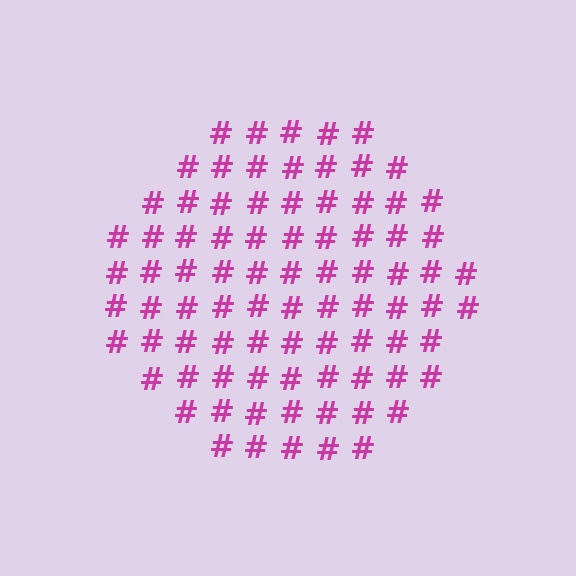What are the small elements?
The small elements are hash symbols.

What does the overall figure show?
The overall figure shows a circle.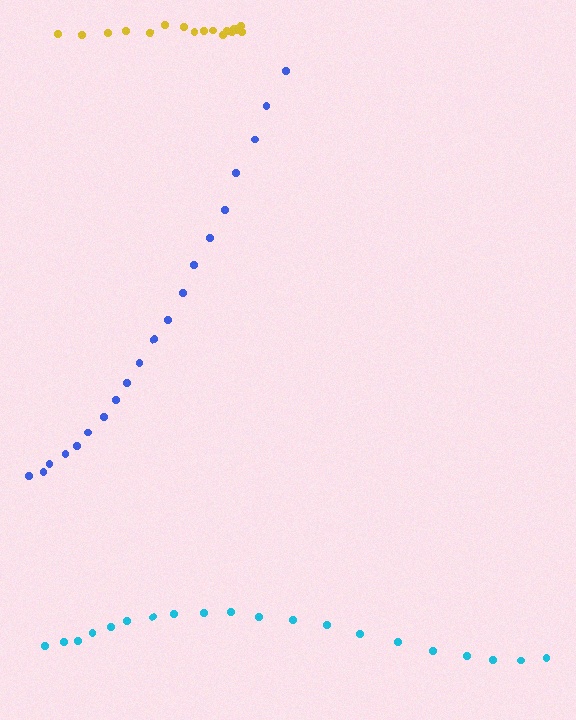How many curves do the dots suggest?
There are 3 distinct paths.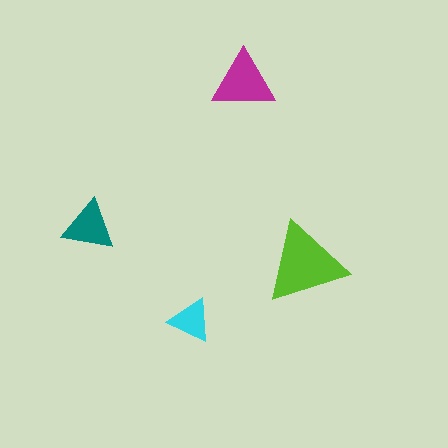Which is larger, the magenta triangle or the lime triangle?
The lime one.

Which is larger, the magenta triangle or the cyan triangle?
The magenta one.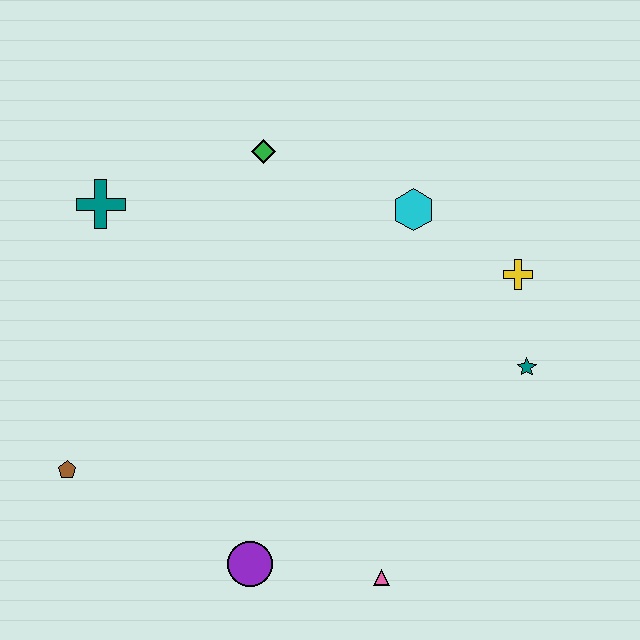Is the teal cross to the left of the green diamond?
Yes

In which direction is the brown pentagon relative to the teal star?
The brown pentagon is to the left of the teal star.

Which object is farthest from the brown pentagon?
The yellow cross is farthest from the brown pentagon.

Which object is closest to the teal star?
The yellow cross is closest to the teal star.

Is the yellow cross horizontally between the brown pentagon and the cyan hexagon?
No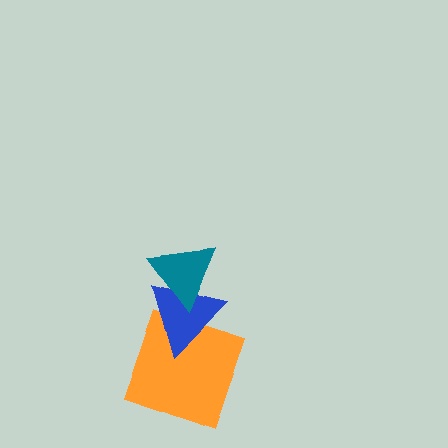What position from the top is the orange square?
The orange square is 3rd from the top.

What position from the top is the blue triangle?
The blue triangle is 2nd from the top.